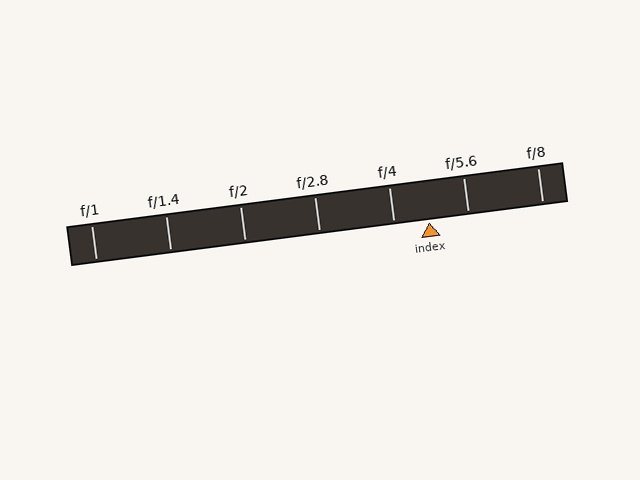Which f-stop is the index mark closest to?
The index mark is closest to f/4.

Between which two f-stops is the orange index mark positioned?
The index mark is between f/4 and f/5.6.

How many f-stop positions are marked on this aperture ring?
There are 7 f-stop positions marked.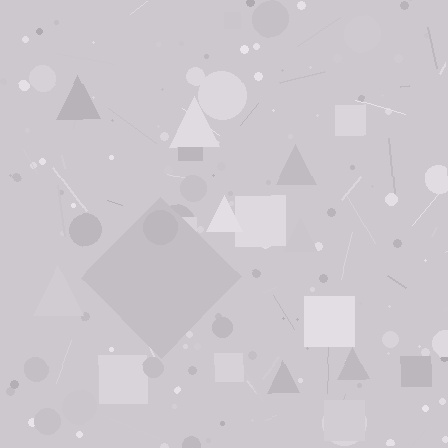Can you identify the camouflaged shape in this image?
The camouflaged shape is a diamond.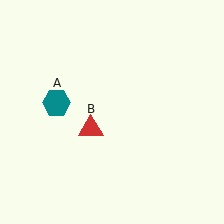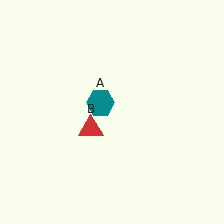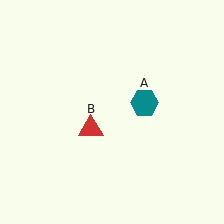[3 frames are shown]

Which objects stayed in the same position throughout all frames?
Red triangle (object B) remained stationary.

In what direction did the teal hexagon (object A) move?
The teal hexagon (object A) moved right.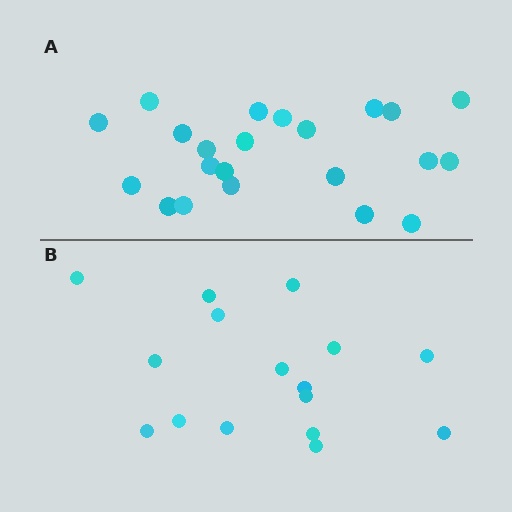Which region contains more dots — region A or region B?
Region A (the top region) has more dots.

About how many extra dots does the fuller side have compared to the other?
Region A has about 6 more dots than region B.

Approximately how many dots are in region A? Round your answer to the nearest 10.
About 20 dots. (The exact count is 22, which rounds to 20.)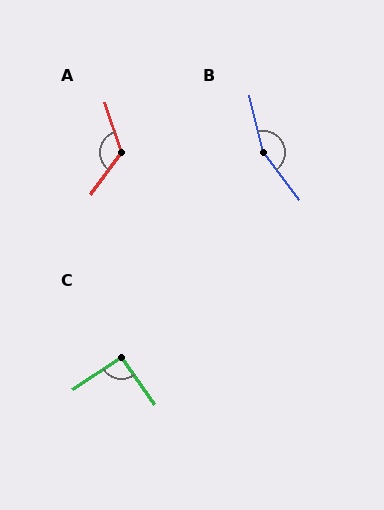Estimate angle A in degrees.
Approximately 126 degrees.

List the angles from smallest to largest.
C (92°), A (126°), B (156°).